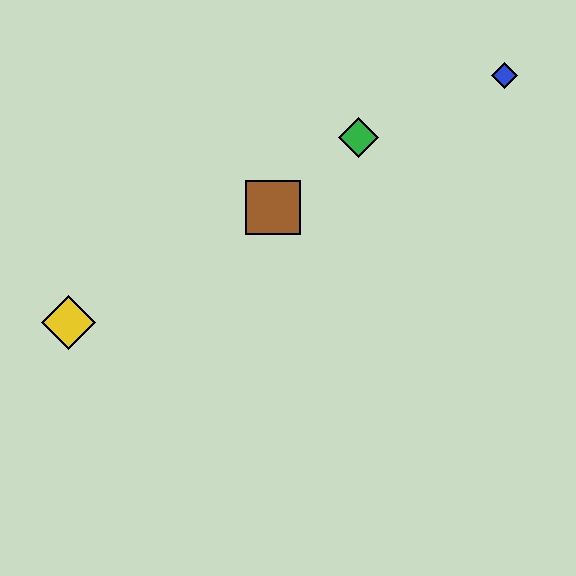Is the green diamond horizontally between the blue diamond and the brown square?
Yes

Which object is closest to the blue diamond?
The green diamond is closest to the blue diamond.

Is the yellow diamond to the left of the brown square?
Yes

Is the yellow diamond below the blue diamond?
Yes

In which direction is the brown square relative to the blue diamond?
The brown square is to the left of the blue diamond.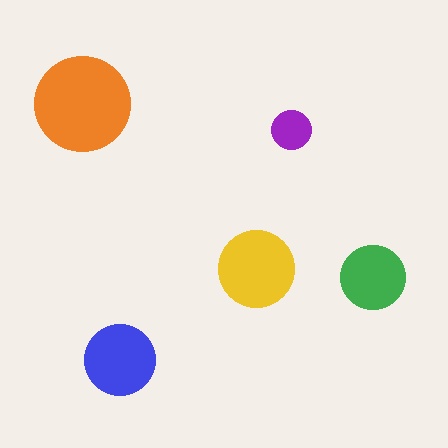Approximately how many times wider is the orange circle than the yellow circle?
About 1.5 times wider.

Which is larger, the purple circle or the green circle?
The green one.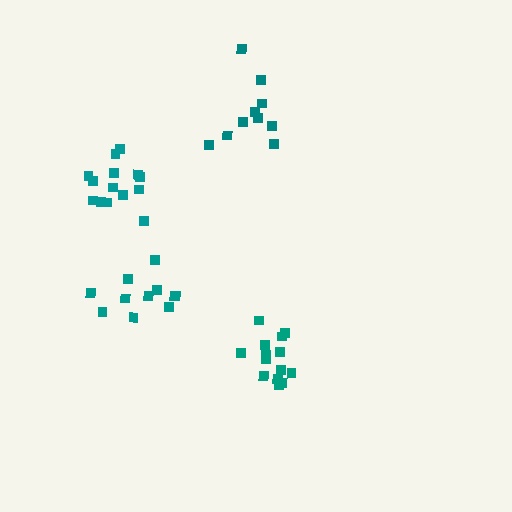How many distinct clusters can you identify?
There are 4 distinct clusters.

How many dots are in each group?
Group 1: 10 dots, Group 2: 14 dots, Group 3: 14 dots, Group 4: 11 dots (49 total).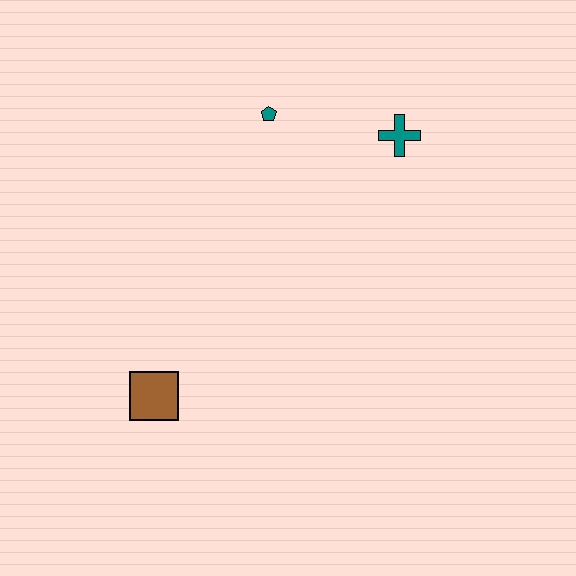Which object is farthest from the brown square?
The teal cross is farthest from the brown square.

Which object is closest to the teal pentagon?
The teal cross is closest to the teal pentagon.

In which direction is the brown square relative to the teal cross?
The brown square is below the teal cross.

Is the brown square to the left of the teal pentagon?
Yes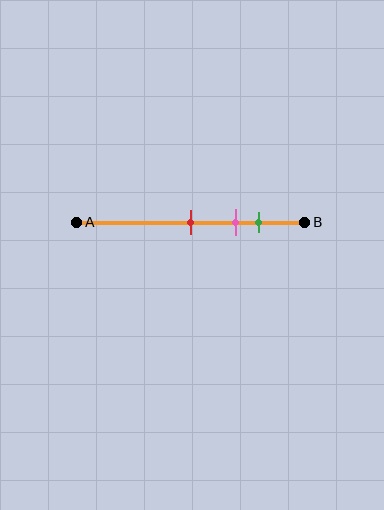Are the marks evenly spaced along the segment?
Yes, the marks are approximately evenly spaced.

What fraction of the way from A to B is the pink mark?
The pink mark is approximately 70% (0.7) of the way from A to B.